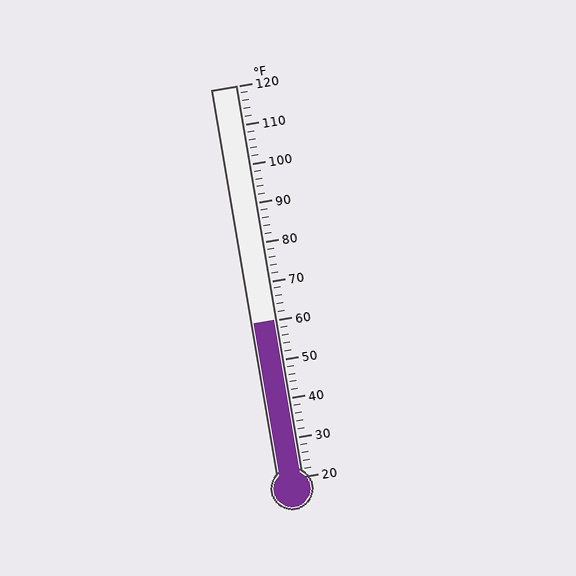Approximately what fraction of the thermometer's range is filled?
The thermometer is filled to approximately 40% of its range.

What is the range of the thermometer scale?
The thermometer scale ranges from 20°F to 120°F.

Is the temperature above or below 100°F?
The temperature is below 100°F.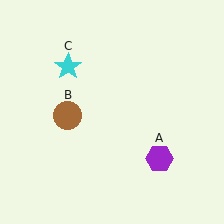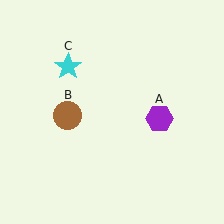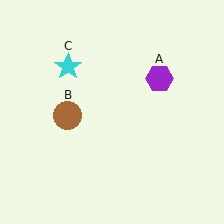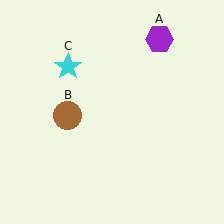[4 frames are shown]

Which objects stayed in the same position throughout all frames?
Brown circle (object B) and cyan star (object C) remained stationary.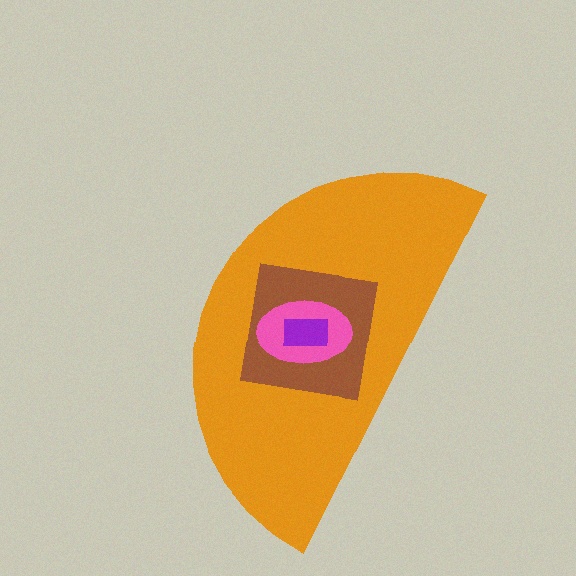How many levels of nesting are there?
4.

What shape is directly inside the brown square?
The pink ellipse.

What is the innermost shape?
The purple rectangle.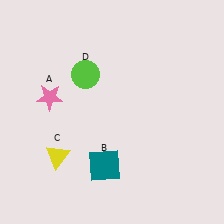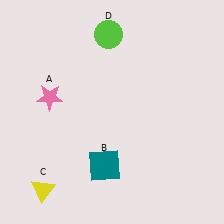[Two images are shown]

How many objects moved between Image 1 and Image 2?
2 objects moved between the two images.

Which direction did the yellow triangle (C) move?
The yellow triangle (C) moved down.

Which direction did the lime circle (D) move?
The lime circle (D) moved up.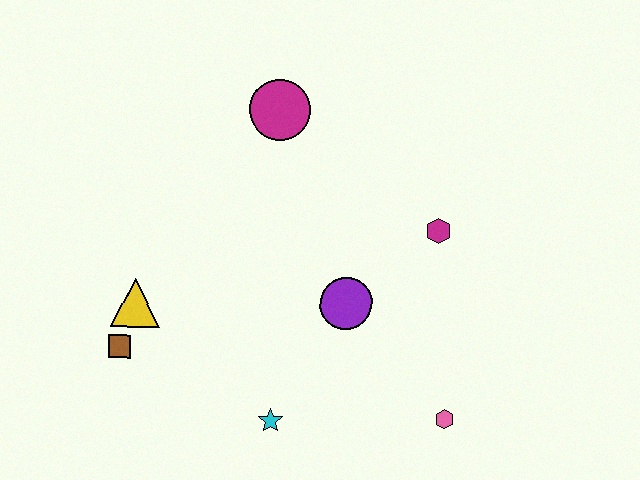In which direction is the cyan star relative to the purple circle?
The cyan star is below the purple circle.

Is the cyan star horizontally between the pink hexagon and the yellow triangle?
Yes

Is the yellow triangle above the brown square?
Yes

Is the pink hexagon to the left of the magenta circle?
No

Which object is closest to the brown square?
The yellow triangle is closest to the brown square.